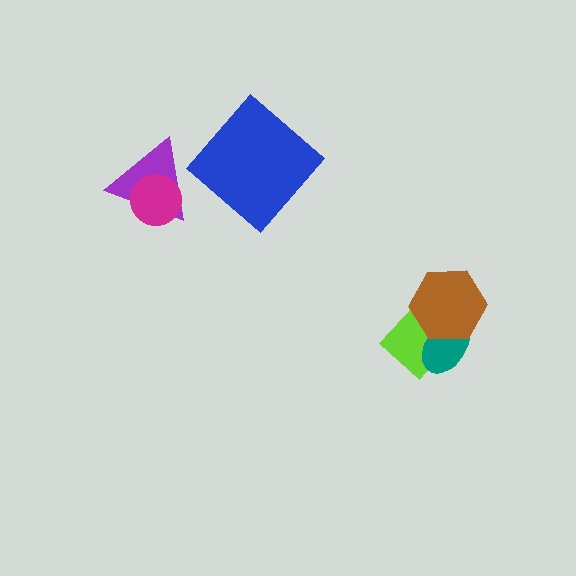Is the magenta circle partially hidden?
No, no other shape covers it.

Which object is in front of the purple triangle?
The magenta circle is in front of the purple triangle.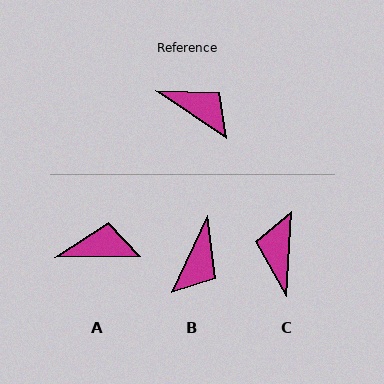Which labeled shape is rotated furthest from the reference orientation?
C, about 121 degrees away.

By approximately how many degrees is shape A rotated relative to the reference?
Approximately 35 degrees counter-clockwise.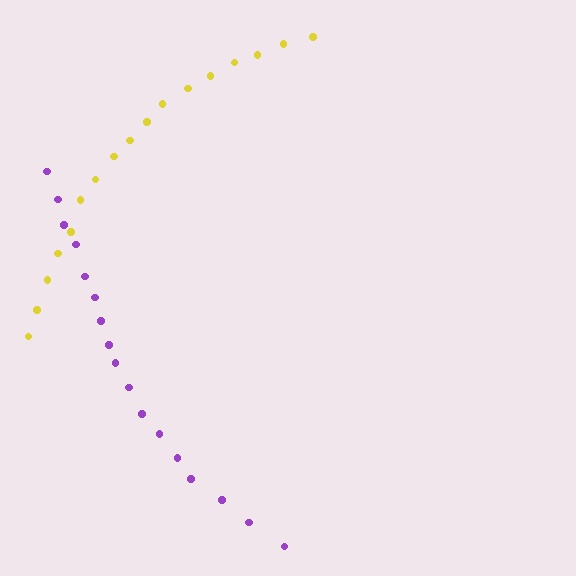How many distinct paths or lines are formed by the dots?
There are 2 distinct paths.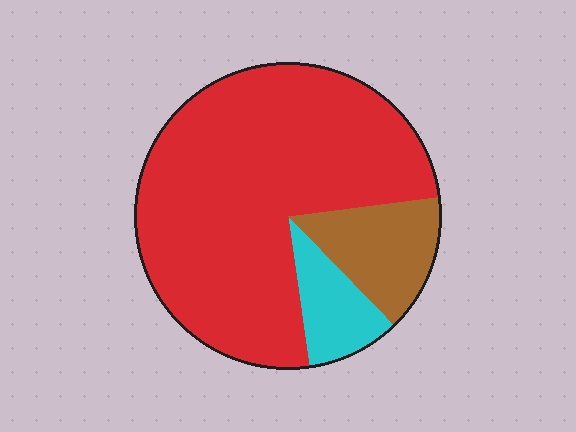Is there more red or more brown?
Red.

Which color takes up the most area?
Red, at roughly 75%.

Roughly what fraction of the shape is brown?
Brown takes up about one sixth (1/6) of the shape.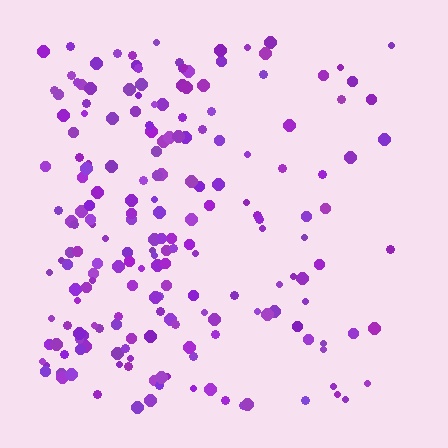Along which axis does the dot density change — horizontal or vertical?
Horizontal.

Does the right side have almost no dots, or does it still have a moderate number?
Still a moderate number, just noticeably fewer than the left.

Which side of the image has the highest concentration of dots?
The left.